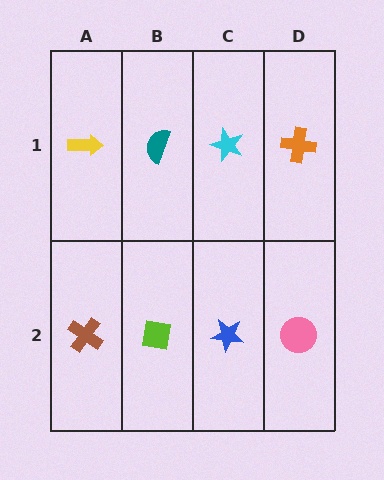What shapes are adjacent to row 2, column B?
A teal semicircle (row 1, column B), a brown cross (row 2, column A), a blue star (row 2, column C).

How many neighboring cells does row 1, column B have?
3.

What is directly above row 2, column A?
A yellow arrow.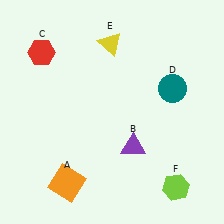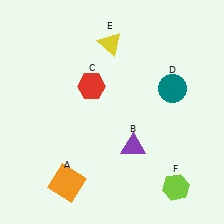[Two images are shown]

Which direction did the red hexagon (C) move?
The red hexagon (C) moved right.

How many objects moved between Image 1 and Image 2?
1 object moved between the two images.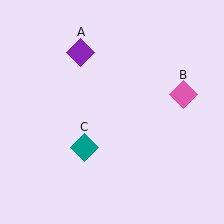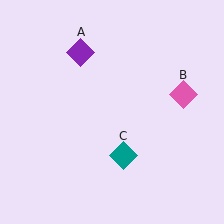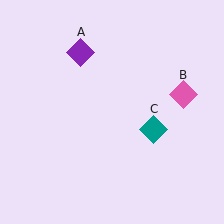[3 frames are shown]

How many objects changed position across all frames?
1 object changed position: teal diamond (object C).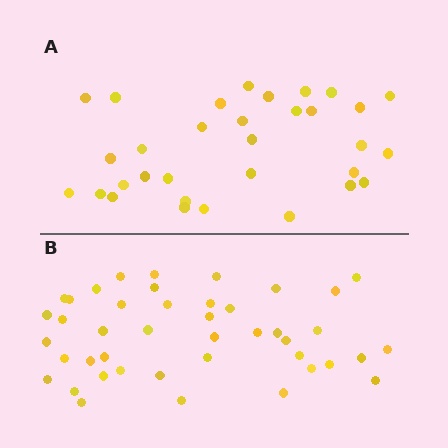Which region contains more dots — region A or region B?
Region B (the bottom region) has more dots.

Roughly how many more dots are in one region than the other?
Region B has roughly 12 or so more dots than region A.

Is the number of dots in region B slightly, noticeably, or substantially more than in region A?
Region B has noticeably more, but not dramatically so. The ratio is roughly 1.3 to 1.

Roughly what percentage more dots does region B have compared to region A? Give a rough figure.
About 35% more.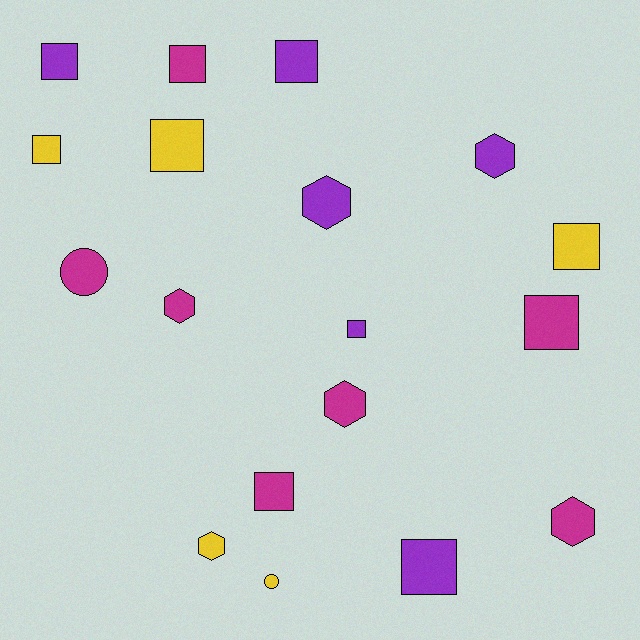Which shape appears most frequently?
Square, with 10 objects.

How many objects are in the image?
There are 18 objects.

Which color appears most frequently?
Magenta, with 7 objects.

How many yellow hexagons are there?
There is 1 yellow hexagon.